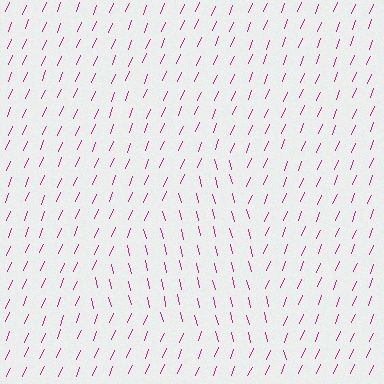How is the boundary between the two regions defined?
The boundary is defined purely by a change in line orientation (approximately 36 degrees difference). All lines are the same color and thickness.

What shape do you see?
I see a triangle.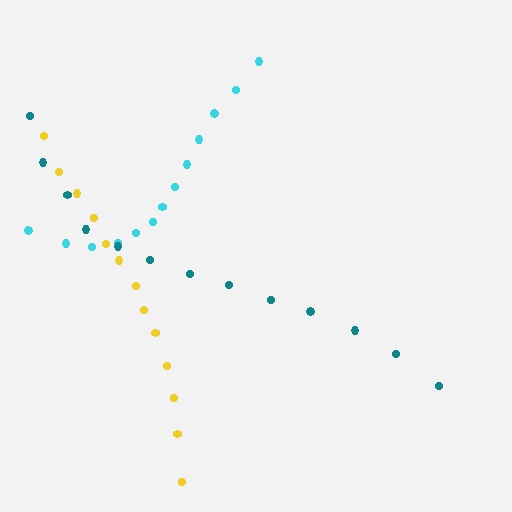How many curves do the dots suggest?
There are 3 distinct paths.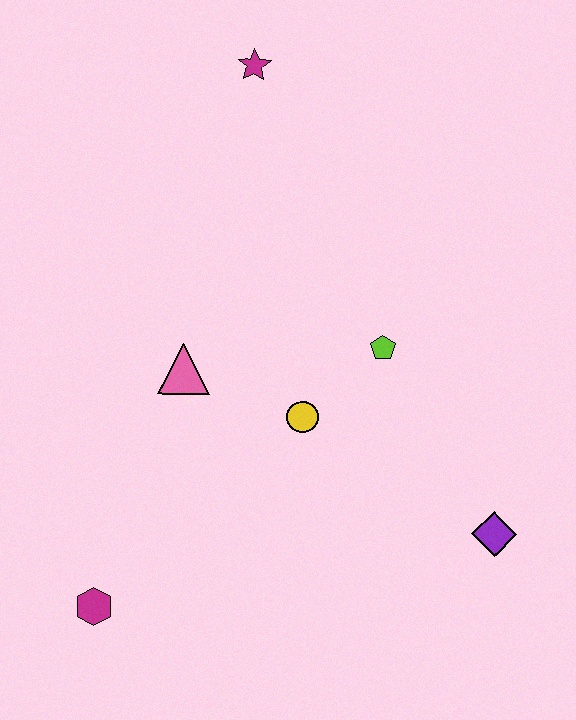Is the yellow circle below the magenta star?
Yes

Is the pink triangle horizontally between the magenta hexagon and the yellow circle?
Yes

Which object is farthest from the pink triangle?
The purple diamond is farthest from the pink triangle.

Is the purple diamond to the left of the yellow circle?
No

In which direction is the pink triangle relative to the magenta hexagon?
The pink triangle is above the magenta hexagon.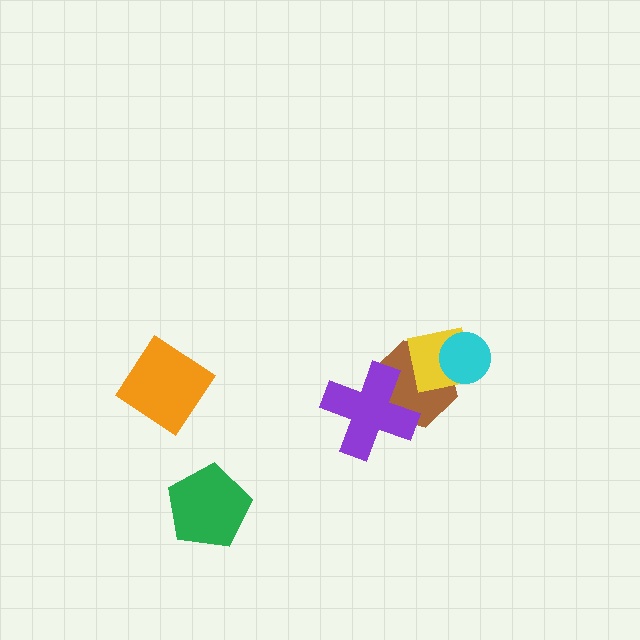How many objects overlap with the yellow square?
2 objects overlap with the yellow square.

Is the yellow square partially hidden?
Yes, it is partially covered by another shape.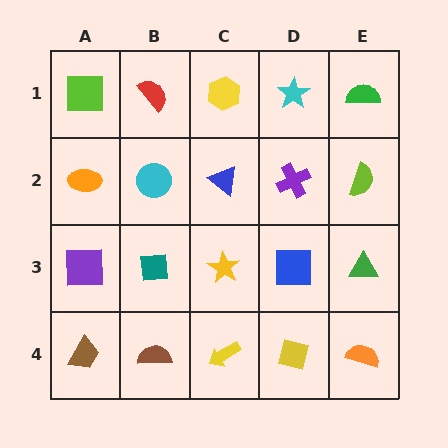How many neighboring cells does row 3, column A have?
3.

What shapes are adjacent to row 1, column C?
A blue triangle (row 2, column C), a red semicircle (row 1, column B), a cyan star (row 1, column D).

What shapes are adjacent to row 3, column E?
A lime semicircle (row 2, column E), an orange semicircle (row 4, column E), a blue square (row 3, column D).